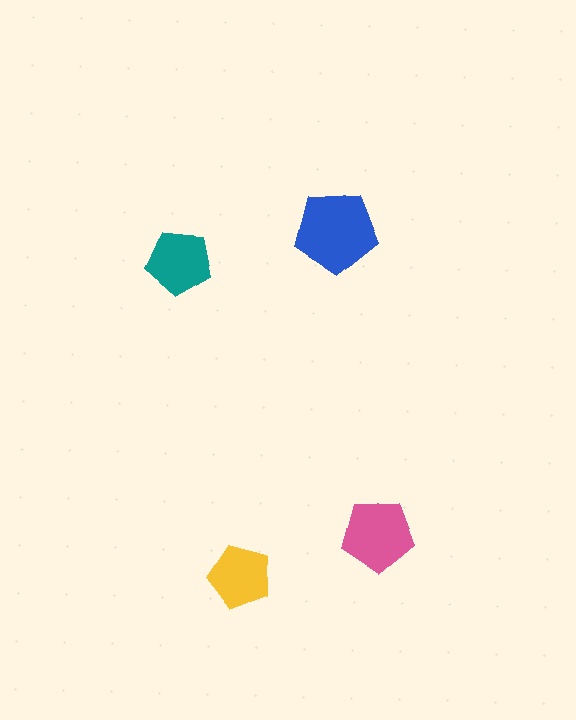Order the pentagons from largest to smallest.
the blue one, the pink one, the teal one, the yellow one.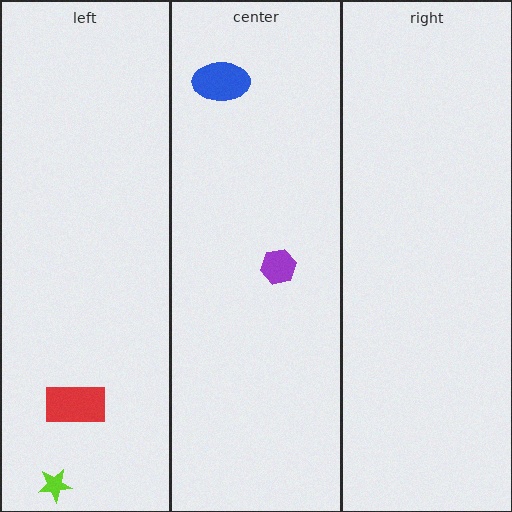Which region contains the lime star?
The left region.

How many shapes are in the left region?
2.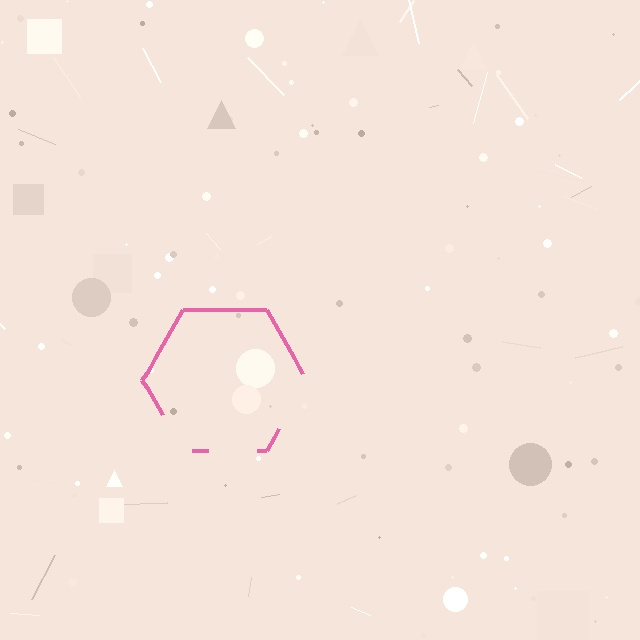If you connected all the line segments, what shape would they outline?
They would outline a hexagon.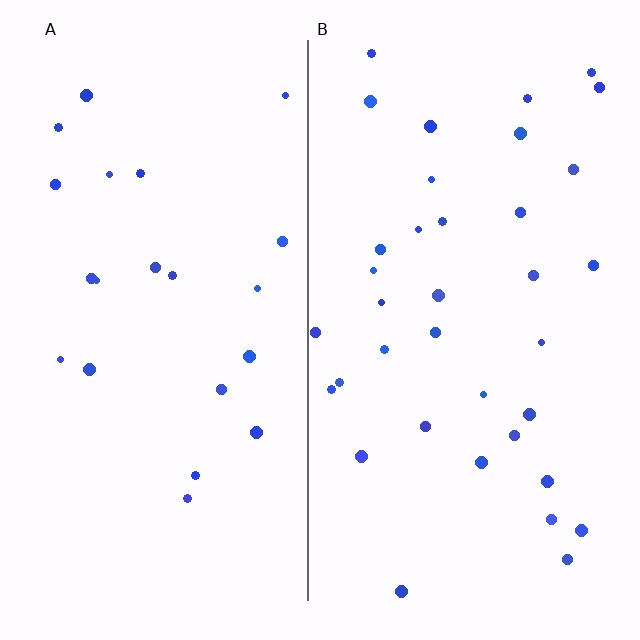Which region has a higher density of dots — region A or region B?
B (the right).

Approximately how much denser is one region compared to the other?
Approximately 1.7× — region B over region A.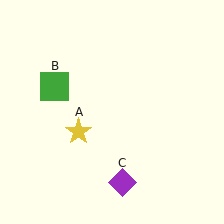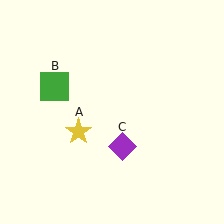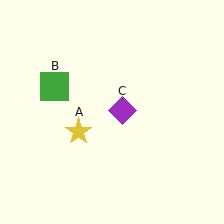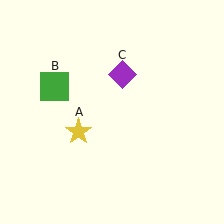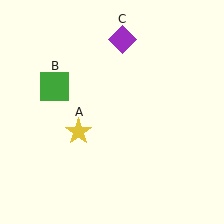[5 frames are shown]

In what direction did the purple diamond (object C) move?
The purple diamond (object C) moved up.